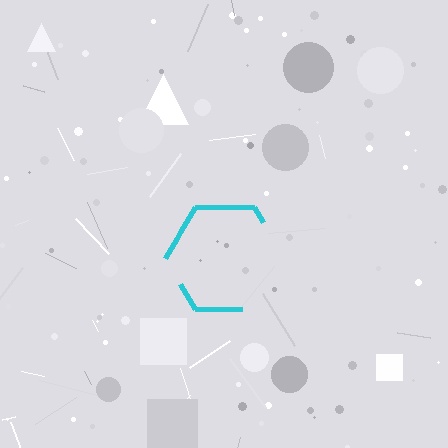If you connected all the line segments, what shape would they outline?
They would outline a hexagon.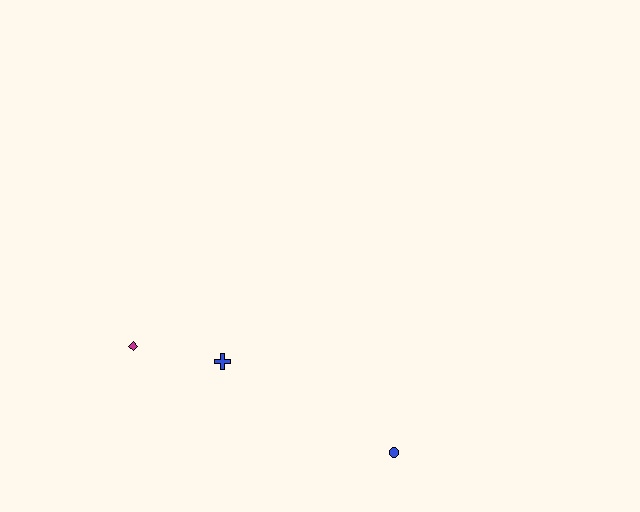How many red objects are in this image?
There are no red objects.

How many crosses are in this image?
There is 1 cross.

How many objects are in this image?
There are 3 objects.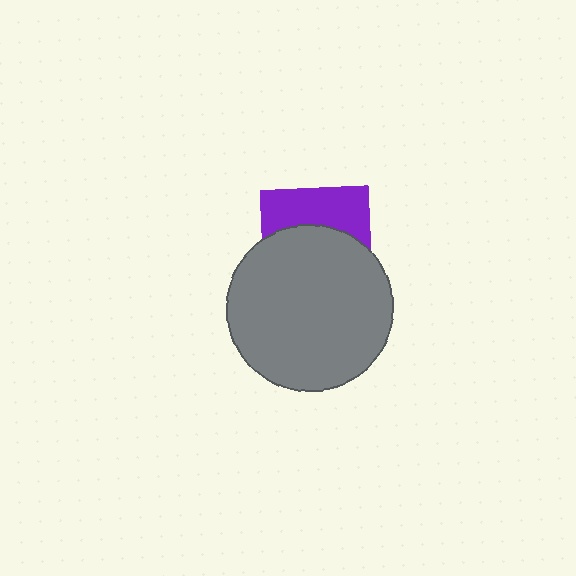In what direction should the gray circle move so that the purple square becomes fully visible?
The gray circle should move down. That is the shortest direction to clear the overlap and leave the purple square fully visible.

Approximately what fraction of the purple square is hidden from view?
Roughly 61% of the purple square is hidden behind the gray circle.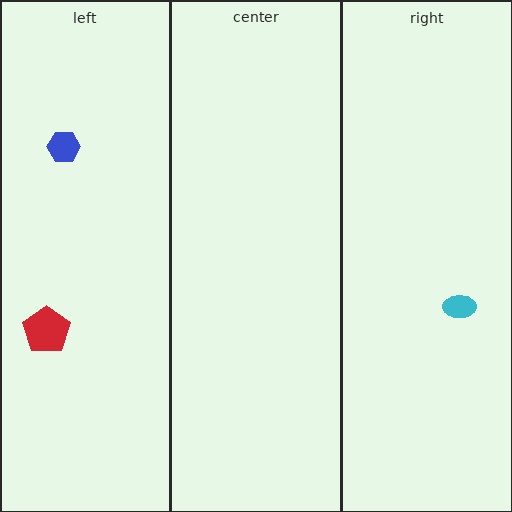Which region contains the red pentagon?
The left region.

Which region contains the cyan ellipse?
The right region.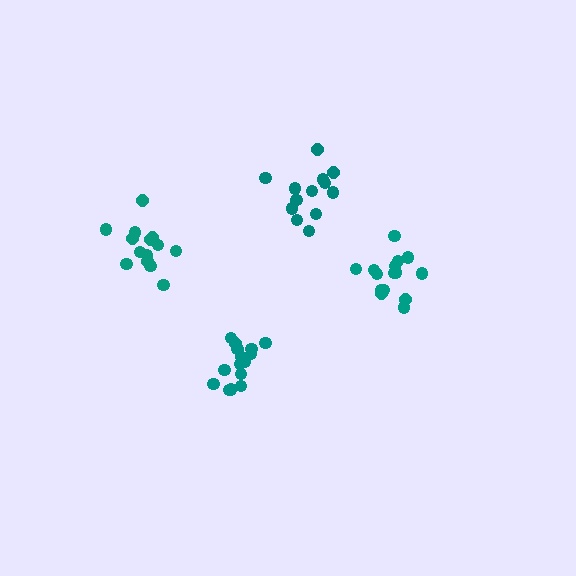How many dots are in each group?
Group 1: 13 dots, Group 2: 15 dots, Group 3: 14 dots, Group 4: 15 dots (57 total).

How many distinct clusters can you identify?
There are 4 distinct clusters.